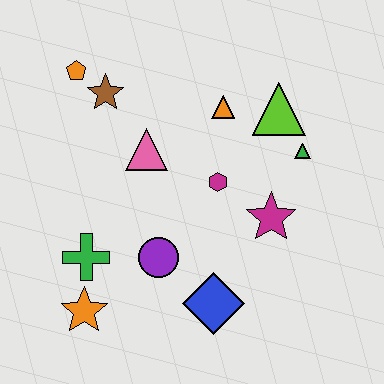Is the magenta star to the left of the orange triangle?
No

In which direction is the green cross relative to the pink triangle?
The green cross is below the pink triangle.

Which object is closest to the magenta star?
The magenta hexagon is closest to the magenta star.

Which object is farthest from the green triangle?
The orange star is farthest from the green triangle.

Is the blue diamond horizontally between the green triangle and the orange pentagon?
Yes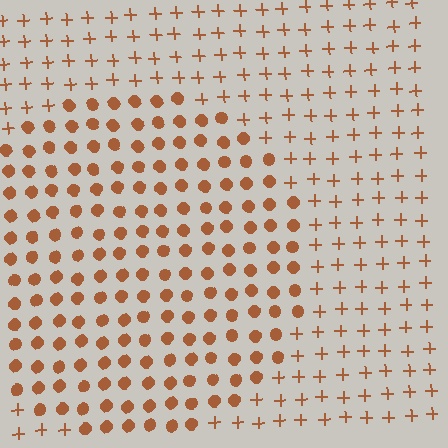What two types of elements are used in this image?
The image uses circles inside the circle region and plus signs outside it.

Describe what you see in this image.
The image is filled with small brown elements arranged in a uniform grid. A circle-shaped region contains circles, while the surrounding area contains plus signs. The boundary is defined purely by the change in element shape.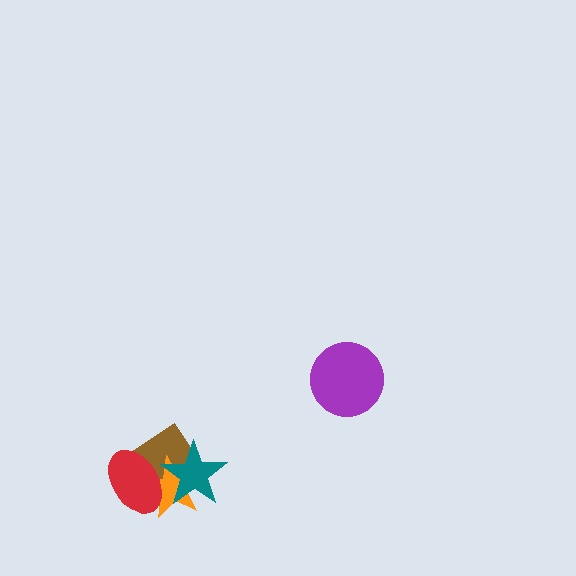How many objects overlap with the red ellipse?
3 objects overlap with the red ellipse.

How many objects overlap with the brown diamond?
3 objects overlap with the brown diamond.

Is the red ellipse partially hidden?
Yes, it is partially covered by another shape.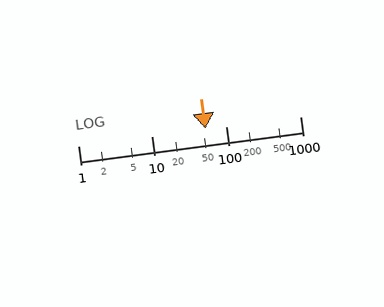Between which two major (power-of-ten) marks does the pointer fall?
The pointer is between 10 and 100.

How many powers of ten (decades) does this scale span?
The scale spans 3 decades, from 1 to 1000.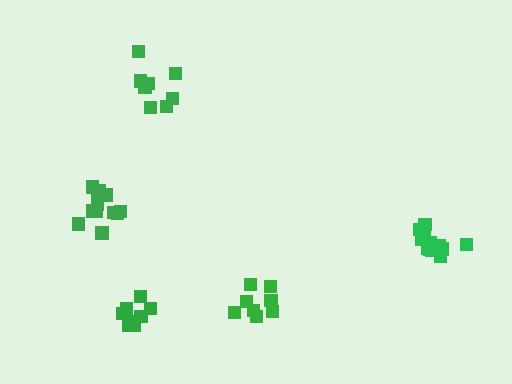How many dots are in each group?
Group 1: 9 dots, Group 2: 8 dots, Group 3: 14 dots, Group 4: 8 dots, Group 5: 13 dots (52 total).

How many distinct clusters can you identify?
There are 5 distinct clusters.